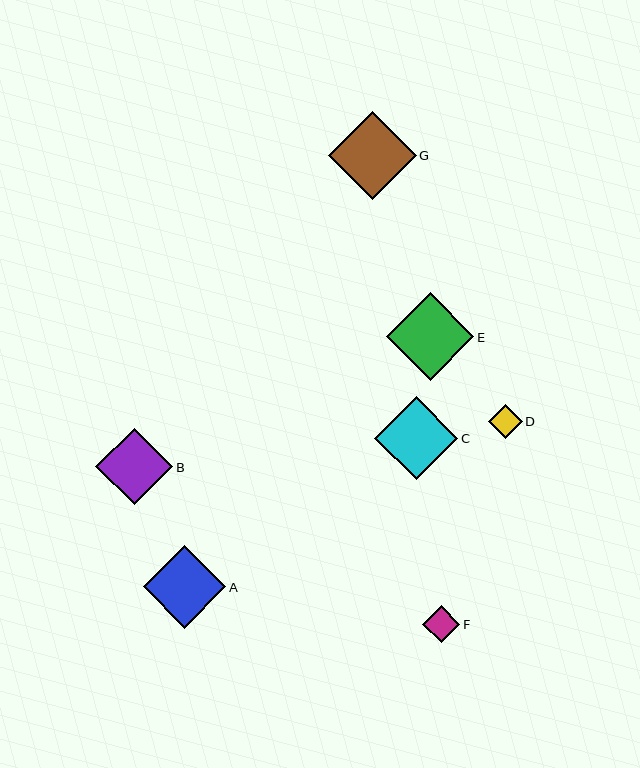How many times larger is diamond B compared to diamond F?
Diamond B is approximately 2.0 times the size of diamond F.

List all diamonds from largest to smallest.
From largest to smallest: G, E, C, A, B, F, D.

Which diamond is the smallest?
Diamond D is the smallest with a size of approximately 34 pixels.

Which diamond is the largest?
Diamond G is the largest with a size of approximately 88 pixels.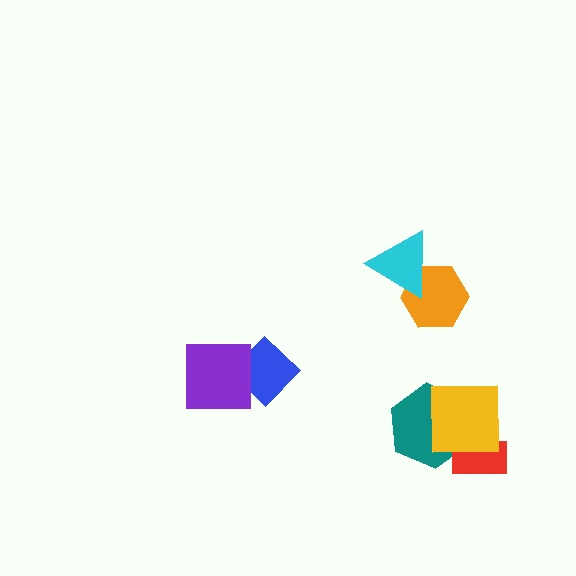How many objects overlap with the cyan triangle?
1 object overlaps with the cyan triangle.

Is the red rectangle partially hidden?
Yes, it is partially covered by another shape.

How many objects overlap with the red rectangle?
2 objects overlap with the red rectangle.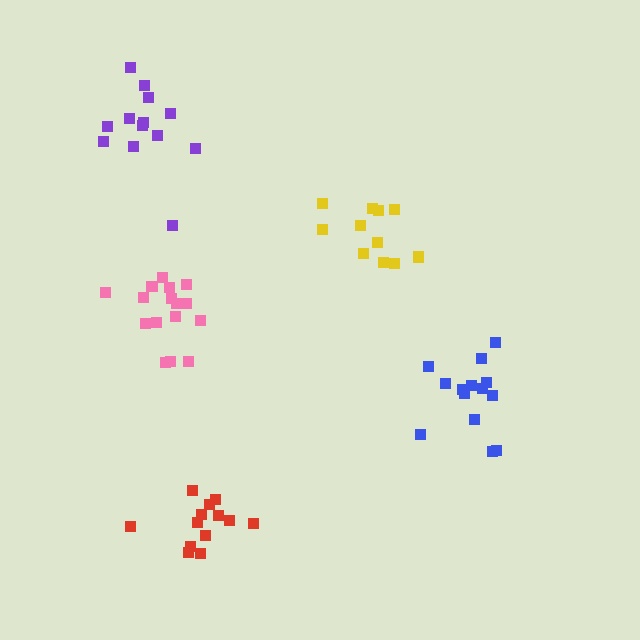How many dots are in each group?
Group 1: 16 dots, Group 2: 14 dots, Group 3: 13 dots, Group 4: 13 dots, Group 5: 11 dots (67 total).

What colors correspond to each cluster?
The clusters are colored: pink, blue, red, purple, yellow.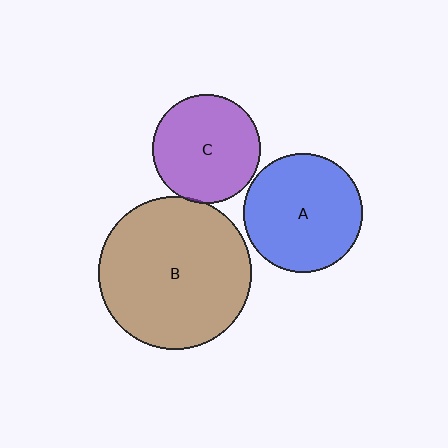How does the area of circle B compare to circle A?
Approximately 1.6 times.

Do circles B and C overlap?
Yes.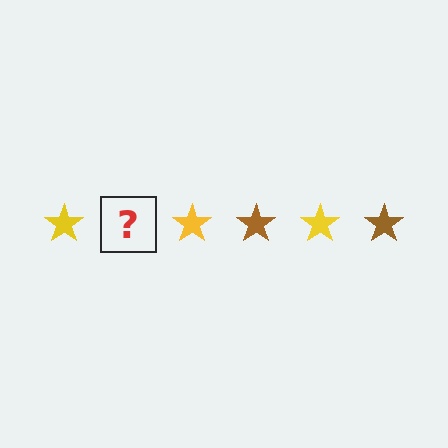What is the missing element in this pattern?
The missing element is a brown star.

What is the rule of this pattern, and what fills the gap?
The rule is that the pattern cycles through yellow, brown stars. The gap should be filled with a brown star.